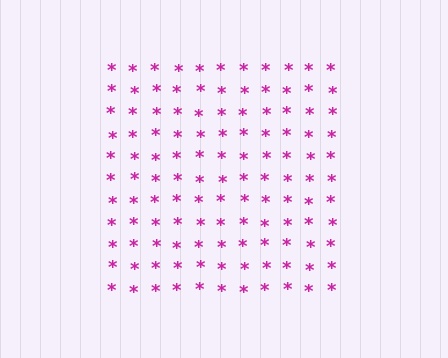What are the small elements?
The small elements are asterisks.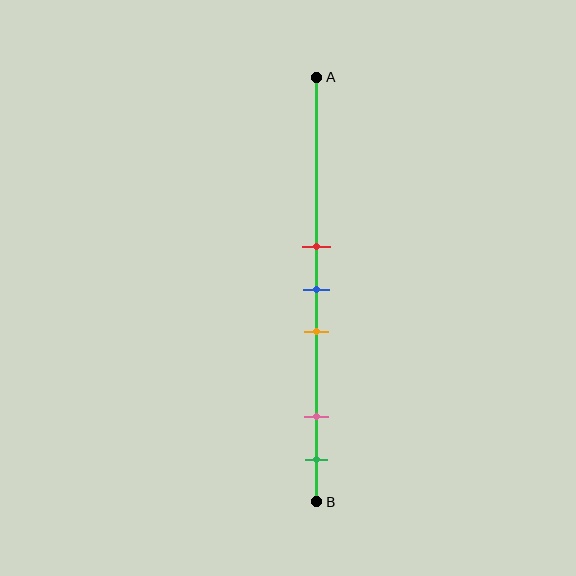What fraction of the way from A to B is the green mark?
The green mark is approximately 90% (0.9) of the way from A to B.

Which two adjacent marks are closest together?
The red and blue marks are the closest adjacent pair.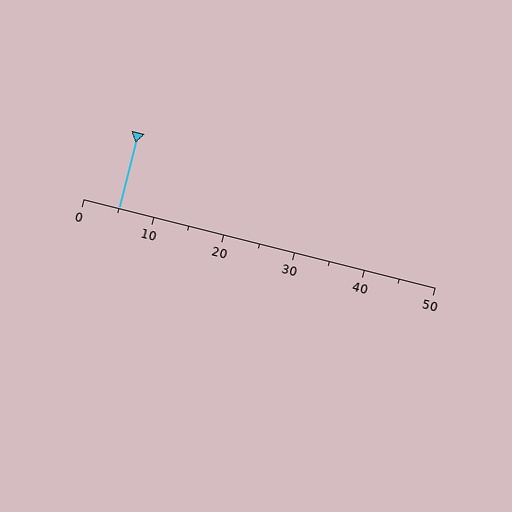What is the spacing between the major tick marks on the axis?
The major ticks are spaced 10 apart.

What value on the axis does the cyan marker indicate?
The marker indicates approximately 5.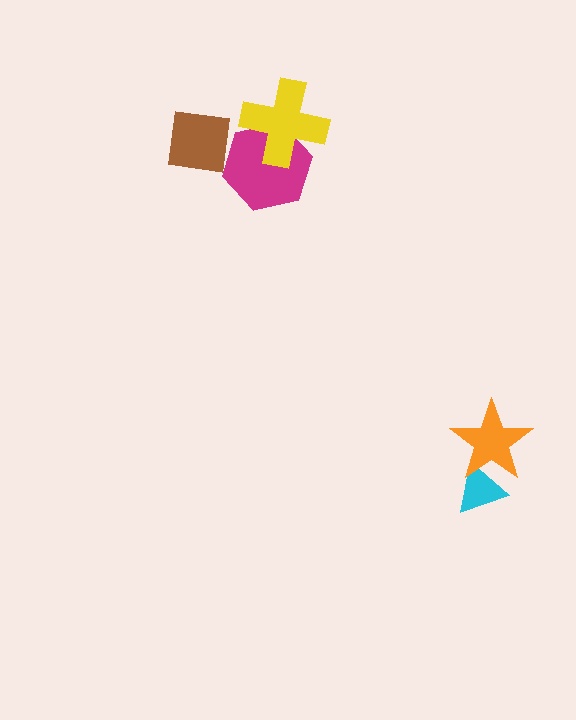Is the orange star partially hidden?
No, no other shape covers it.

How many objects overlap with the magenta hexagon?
1 object overlaps with the magenta hexagon.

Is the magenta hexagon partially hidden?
Yes, it is partially covered by another shape.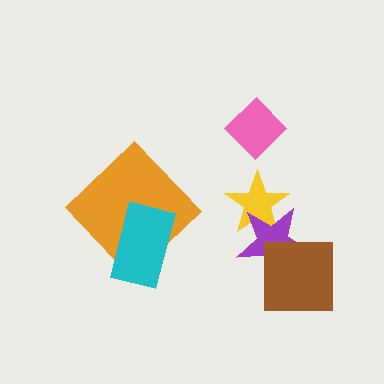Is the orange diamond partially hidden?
Yes, it is partially covered by another shape.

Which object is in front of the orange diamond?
The cyan rectangle is in front of the orange diamond.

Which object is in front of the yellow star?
The purple star is in front of the yellow star.